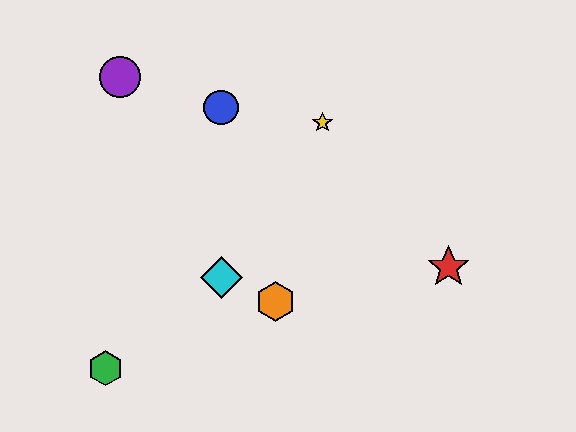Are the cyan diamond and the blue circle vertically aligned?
Yes, both are at x≈221.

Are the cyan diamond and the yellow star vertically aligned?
No, the cyan diamond is at x≈221 and the yellow star is at x≈322.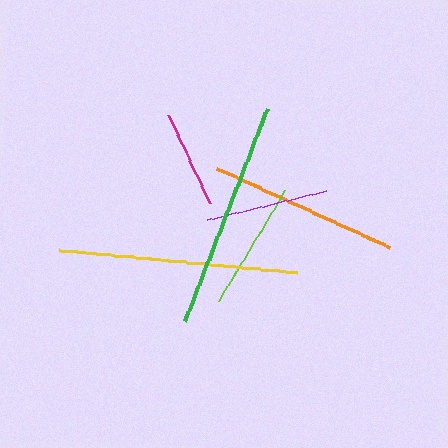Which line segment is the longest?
The yellow line is the longest at approximately 240 pixels.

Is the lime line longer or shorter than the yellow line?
The yellow line is longer than the lime line.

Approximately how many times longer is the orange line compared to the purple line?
The orange line is approximately 1.5 times the length of the purple line.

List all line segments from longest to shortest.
From longest to shortest: yellow, green, orange, lime, purple, magenta.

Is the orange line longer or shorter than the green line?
The green line is longer than the orange line.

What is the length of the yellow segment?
The yellow segment is approximately 240 pixels long.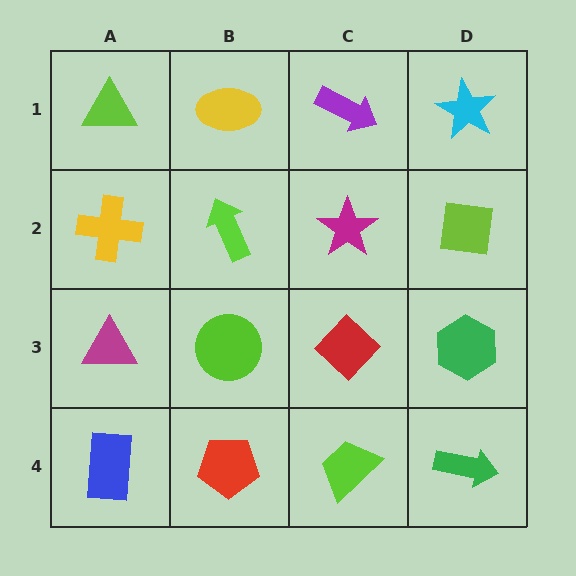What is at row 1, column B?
A yellow ellipse.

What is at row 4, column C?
A lime trapezoid.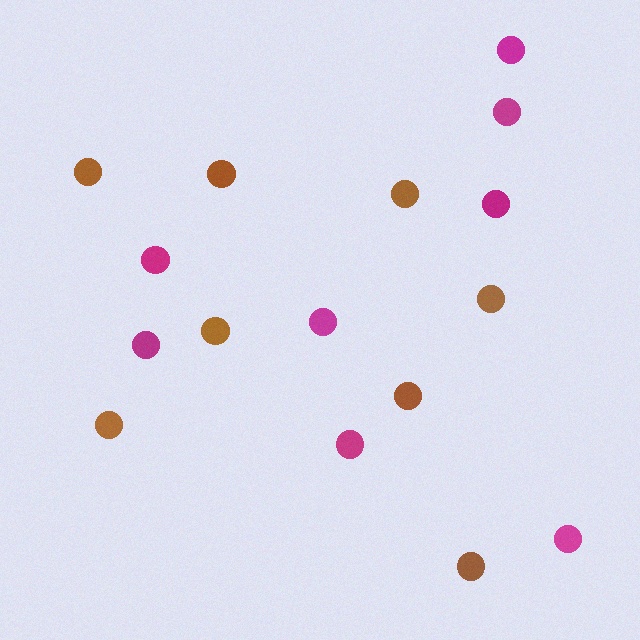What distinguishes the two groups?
There are 2 groups: one group of brown circles (8) and one group of magenta circles (8).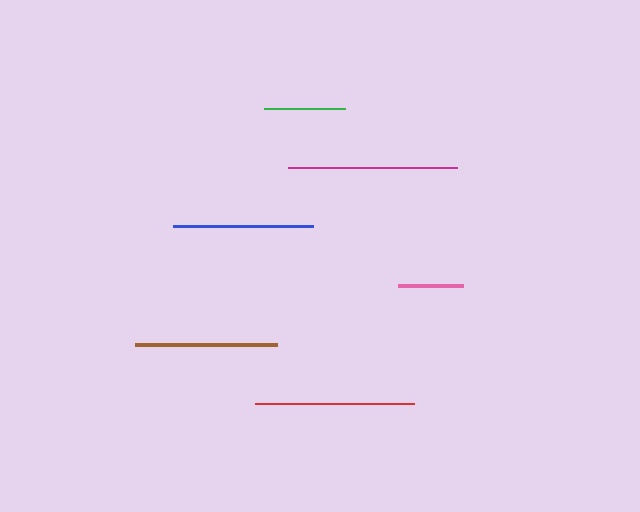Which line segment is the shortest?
The pink line is the shortest at approximately 65 pixels.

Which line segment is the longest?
The magenta line is the longest at approximately 170 pixels.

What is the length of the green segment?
The green segment is approximately 81 pixels long.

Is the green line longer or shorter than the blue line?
The blue line is longer than the green line.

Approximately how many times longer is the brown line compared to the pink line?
The brown line is approximately 2.2 times the length of the pink line.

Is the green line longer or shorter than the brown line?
The brown line is longer than the green line.